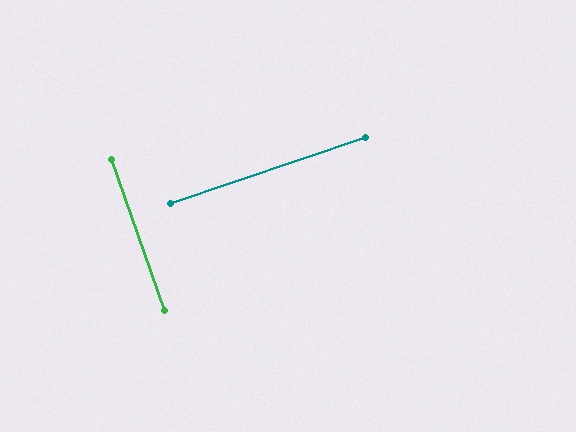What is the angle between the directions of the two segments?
Approximately 90 degrees.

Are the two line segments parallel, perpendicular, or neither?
Perpendicular — they meet at approximately 90°.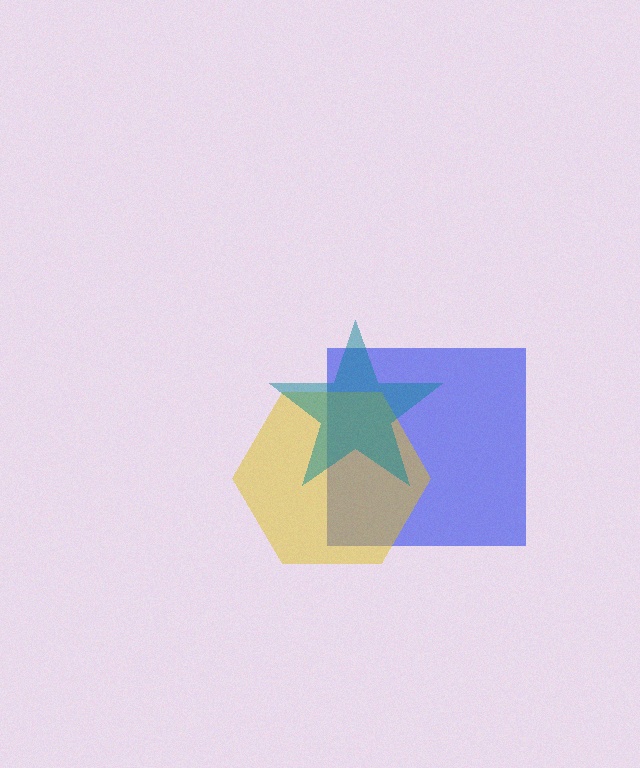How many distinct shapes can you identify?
There are 3 distinct shapes: a blue square, a yellow hexagon, a teal star.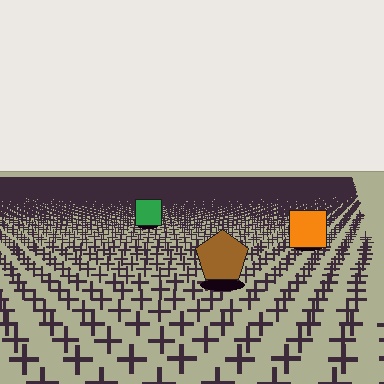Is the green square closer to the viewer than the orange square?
No. The orange square is closer — you can tell from the texture gradient: the ground texture is coarser near it.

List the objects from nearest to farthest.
From nearest to farthest: the brown pentagon, the orange square, the green square.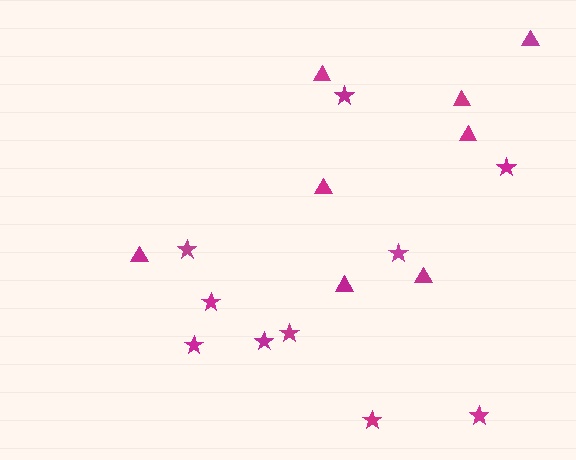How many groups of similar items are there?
There are 2 groups: one group of stars (10) and one group of triangles (8).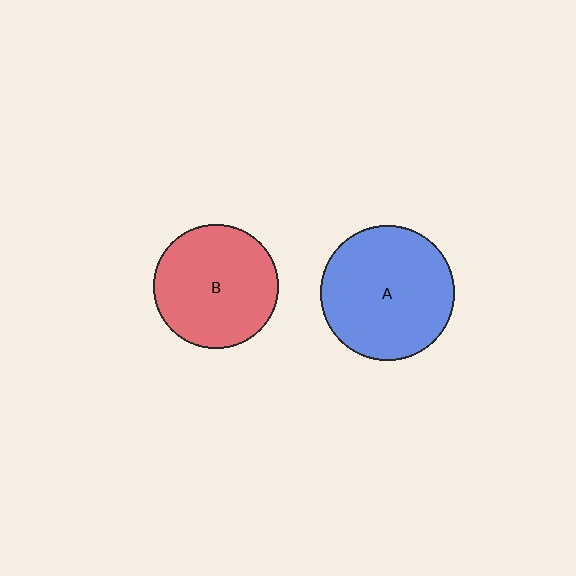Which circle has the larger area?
Circle A (blue).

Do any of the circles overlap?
No, none of the circles overlap.